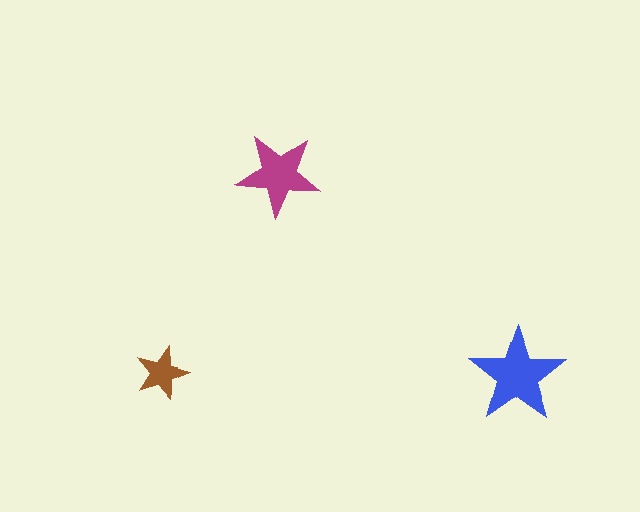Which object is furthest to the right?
The blue star is rightmost.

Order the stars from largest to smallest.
the blue one, the magenta one, the brown one.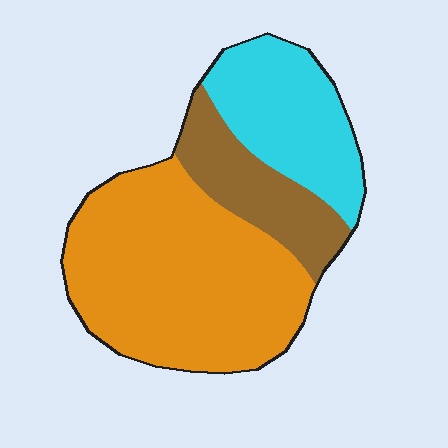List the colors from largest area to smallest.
From largest to smallest: orange, cyan, brown.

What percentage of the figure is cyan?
Cyan covers around 25% of the figure.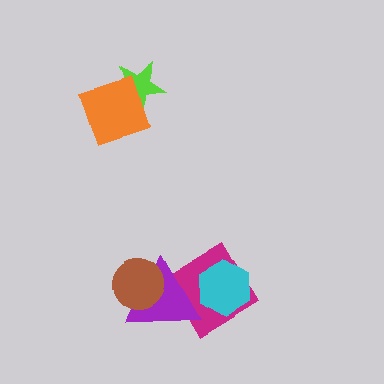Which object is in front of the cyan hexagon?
The purple triangle is in front of the cyan hexagon.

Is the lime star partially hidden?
Yes, it is partially covered by another shape.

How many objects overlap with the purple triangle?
3 objects overlap with the purple triangle.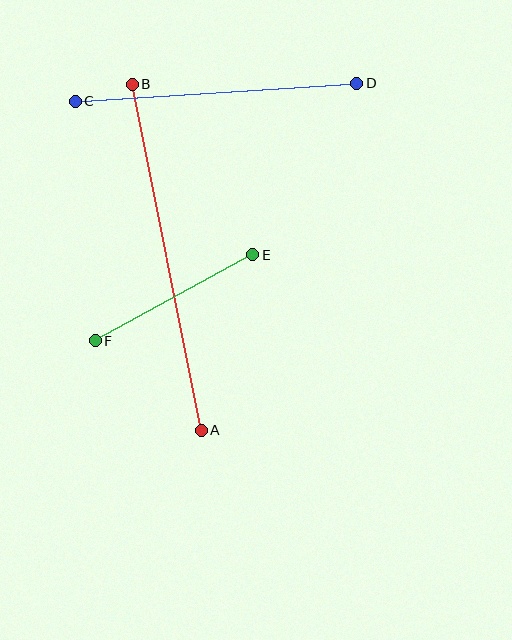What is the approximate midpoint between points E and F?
The midpoint is at approximately (174, 298) pixels.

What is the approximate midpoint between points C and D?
The midpoint is at approximately (216, 92) pixels.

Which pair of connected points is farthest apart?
Points A and B are farthest apart.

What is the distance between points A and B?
The distance is approximately 353 pixels.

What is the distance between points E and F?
The distance is approximately 179 pixels.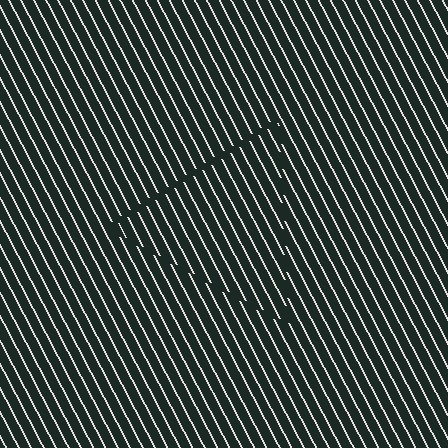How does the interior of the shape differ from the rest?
The interior of the shape contains the same grating, shifted by half a period — the contour is defined by the phase discontinuity where line-ends from the inner and outer gratings abut.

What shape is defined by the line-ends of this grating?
An illusory triangle. The interior of the shape contains the same grating, shifted by half a period — the contour is defined by the phase discontinuity where line-ends from the inner and outer gratings abut.